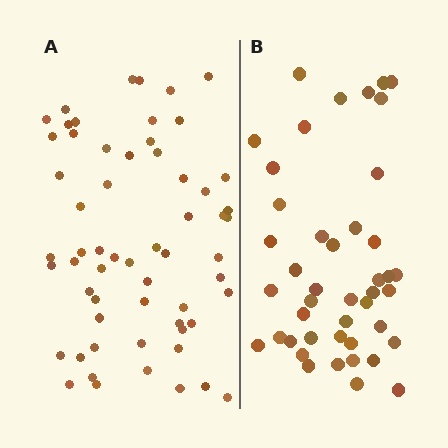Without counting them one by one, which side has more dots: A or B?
Region A (the left region) has more dots.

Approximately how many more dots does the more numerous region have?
Region A has approximately 15 more dots than region B.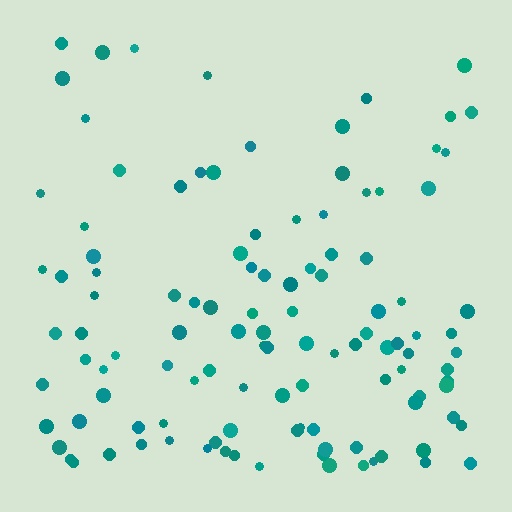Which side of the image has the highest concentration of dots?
The bottom.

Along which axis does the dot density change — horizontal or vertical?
Vertical.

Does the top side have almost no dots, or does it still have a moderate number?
Still a moderate number, just noticeably fewer than the bottom.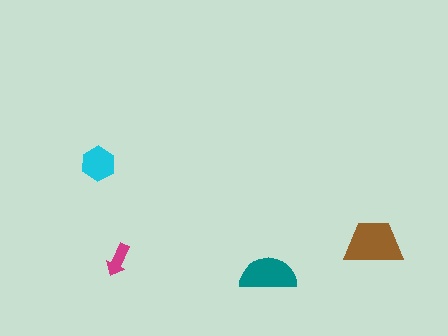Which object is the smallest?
The magenta arrow.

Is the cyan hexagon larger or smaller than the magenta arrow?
Larger.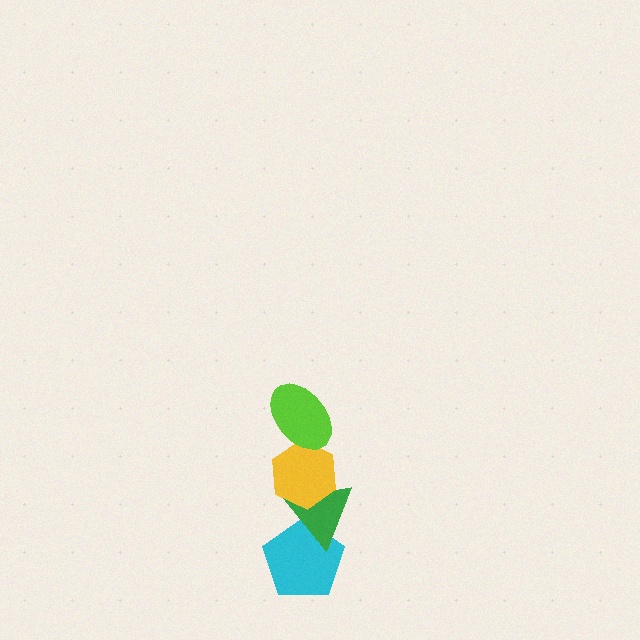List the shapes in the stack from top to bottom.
From top to bottom: the lime ellipse, the yellow hexagon, the green triangle, the cyan pentagon.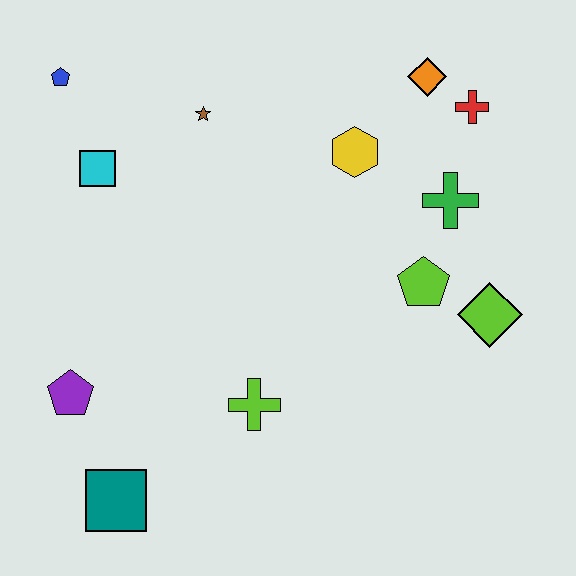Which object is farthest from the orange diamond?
The teal square is farthest from the orange diamond.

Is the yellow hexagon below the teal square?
No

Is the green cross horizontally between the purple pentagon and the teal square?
No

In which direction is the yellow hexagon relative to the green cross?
The yellow hexagon is to the left of the green cross.